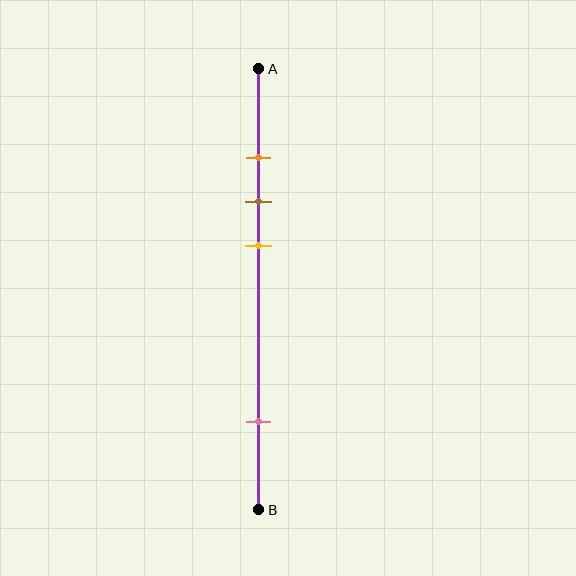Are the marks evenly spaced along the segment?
No, the marks are not evenly spaced.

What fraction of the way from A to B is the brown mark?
The brown mark is approximately 30% (0.3) of the way from A to B.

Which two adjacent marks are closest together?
The orange and brown marks are the closest adjacent pair.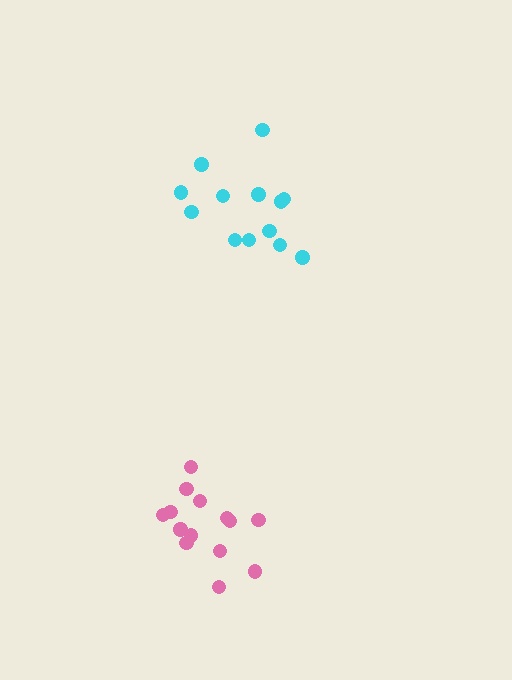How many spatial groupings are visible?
There are 2 spatial groupings.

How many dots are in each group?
Group 1: 13 dots, Group 2: 14 dots (27 total).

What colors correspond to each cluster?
The clusters are colored: cyan, pink.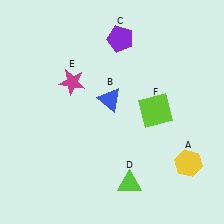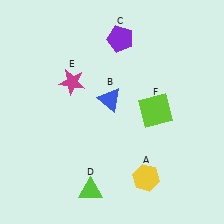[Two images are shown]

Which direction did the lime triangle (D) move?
The lime triangle (D) moved left.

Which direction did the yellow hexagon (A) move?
The yellow hexagon (A) moved left.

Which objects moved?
The objects that moved are: the yellow hexagon (A), the lime triangle (D).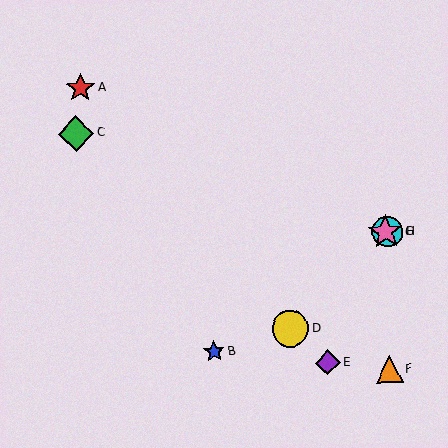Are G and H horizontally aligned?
Yes, both are at y≈232.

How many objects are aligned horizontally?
2 objects (G, H) are aligned horizontally.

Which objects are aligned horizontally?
Objects G, H are aligned horizontally.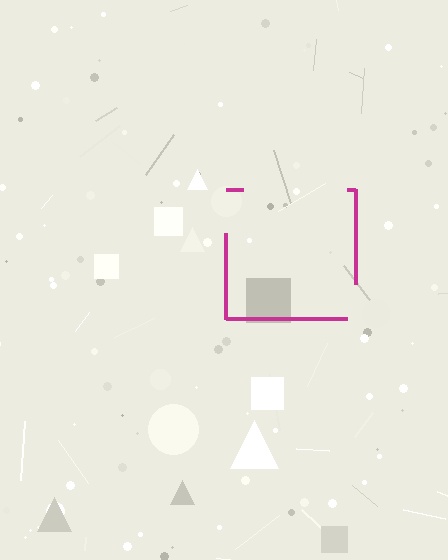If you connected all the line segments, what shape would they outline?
They would outline a square.